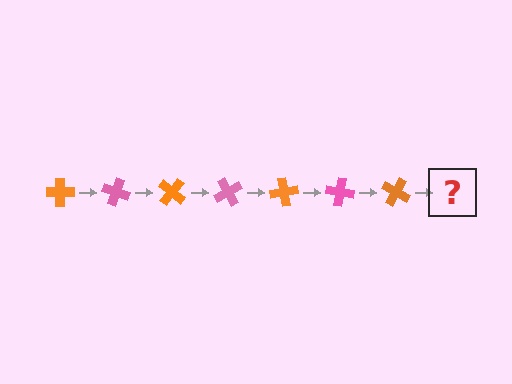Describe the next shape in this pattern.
It should be a pink cross, rotated 140 degrees from the start.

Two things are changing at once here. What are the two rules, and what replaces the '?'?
The two rules are that it rotates 20 degrees each step and the color cycles through orange and pink. The '?' should be a pink cross, rotated 140 degrees from the start.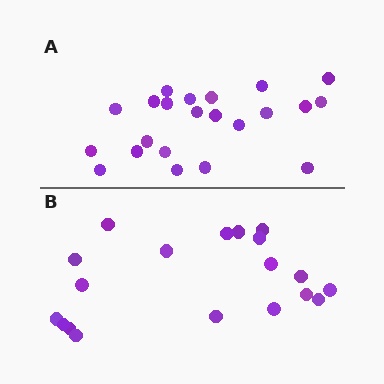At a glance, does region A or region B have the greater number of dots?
Region A (the top region) has more dots.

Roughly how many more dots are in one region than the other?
Region A has just a few more — roughly 2 or 3 more dots than region B.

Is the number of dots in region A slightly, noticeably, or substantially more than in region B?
Region A has only slightly more — the two regions are fairly close. The ratio is roughly 1.2 to 1.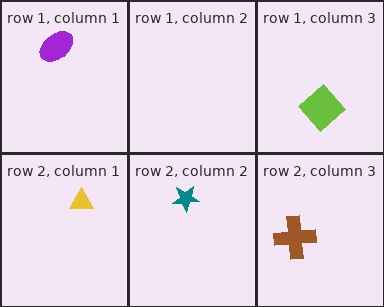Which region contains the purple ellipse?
The row 1, column 1 region.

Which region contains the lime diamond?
The row 1, column 3 region.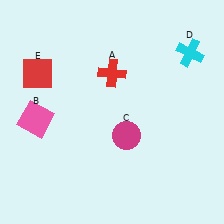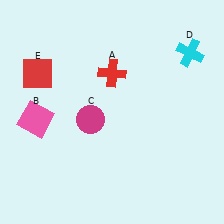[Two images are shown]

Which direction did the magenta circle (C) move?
The magenta circle (C) moved left.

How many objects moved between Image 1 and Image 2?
1 object moved between the two images.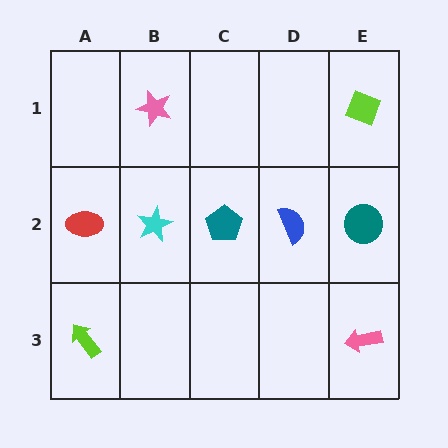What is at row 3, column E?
A pink arrow.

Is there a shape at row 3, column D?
No, that cell is empty.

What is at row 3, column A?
A lime arrow.